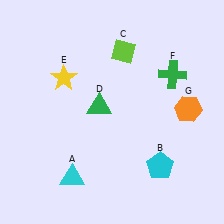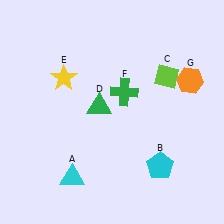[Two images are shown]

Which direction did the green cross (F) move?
The green cross (F) moved left.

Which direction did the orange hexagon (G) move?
The orange hexagon (G) moved up.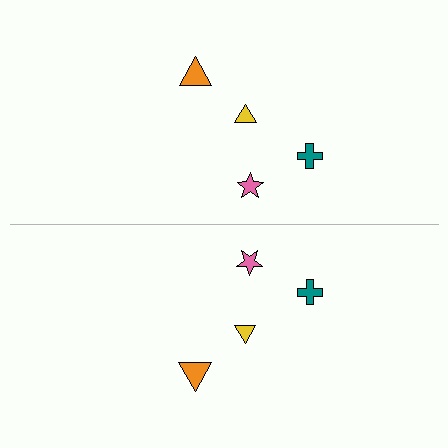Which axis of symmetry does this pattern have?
The pattern has a horizontal axis of symmetry running through the center of the image.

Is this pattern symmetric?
Yes, this pattern has bilateral (reflection) symmetry.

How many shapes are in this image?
There are 8 shapes in this image.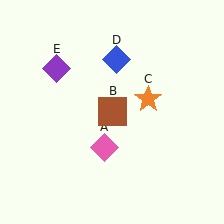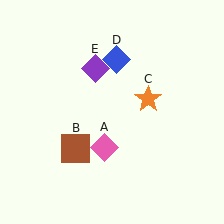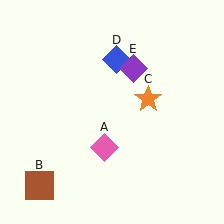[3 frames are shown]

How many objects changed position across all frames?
2 objects changed position: brown square (object B), purple diamond (object E).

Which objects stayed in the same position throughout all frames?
Pink diamond (object A) and orange star (object C) and blue diamond (object D) remained stationary.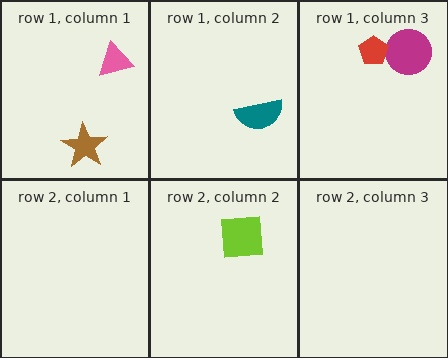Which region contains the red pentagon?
The row 1, column 3 region.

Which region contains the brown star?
The row 1, column 1 region.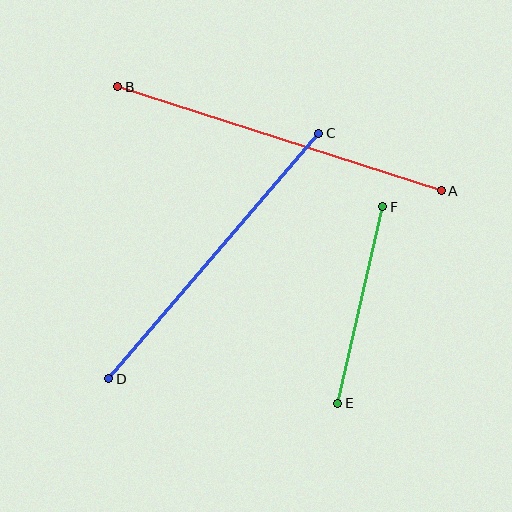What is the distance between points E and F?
The distance is approximately 201 pixels.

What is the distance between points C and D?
The distance is approximately 323 pixels.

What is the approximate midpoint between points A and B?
The midpoint is at approximately (279, 139) pixels.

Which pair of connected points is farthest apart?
Points A and B are farthest apart.